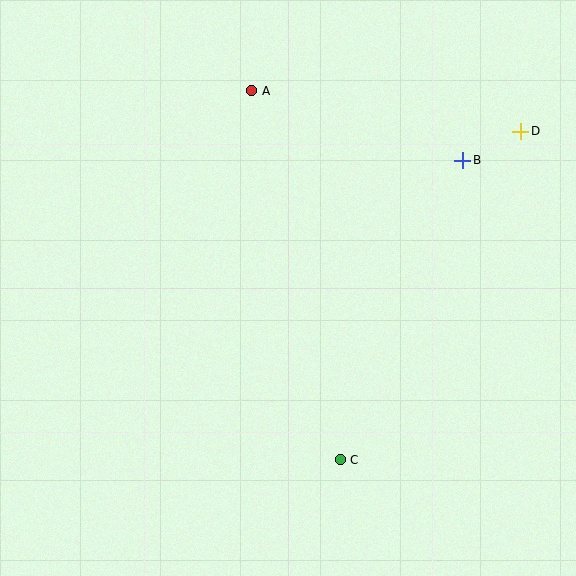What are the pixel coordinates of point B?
Point B is at (463, 160).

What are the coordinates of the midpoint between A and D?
The midpoint between A and D is at (386, 111).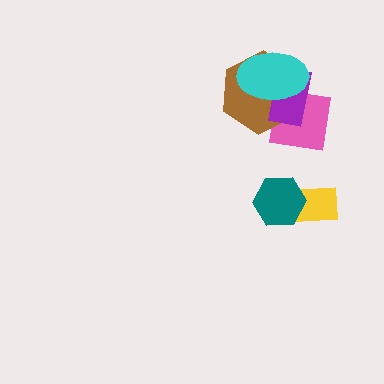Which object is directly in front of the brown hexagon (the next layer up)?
The purple rectangle is directly in front of the brown hexagon.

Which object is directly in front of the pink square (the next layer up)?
The brown hexagon is directly in front of the pink square.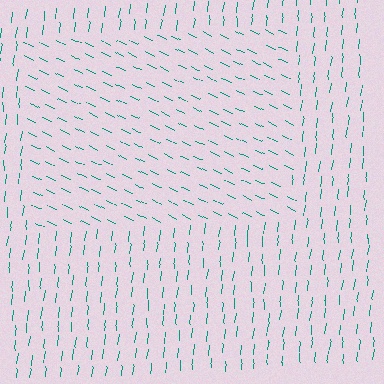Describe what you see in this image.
The image is filled with small teal line segments. A rectangle region in the image has lines oriented differently from the surrounding lines, creating a visible texture boundary.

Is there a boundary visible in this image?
Yes, there is a texture boundary formed by a change in line orientation.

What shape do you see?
I see a rectangle.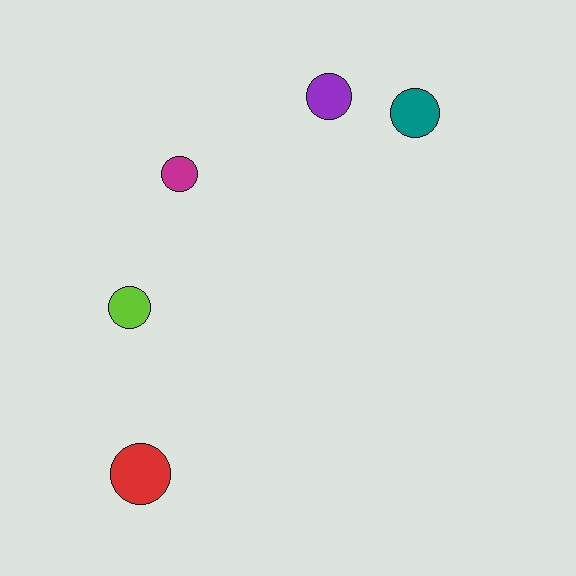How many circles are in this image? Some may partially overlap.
There are 5 circles.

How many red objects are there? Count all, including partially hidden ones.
There is 1 red object.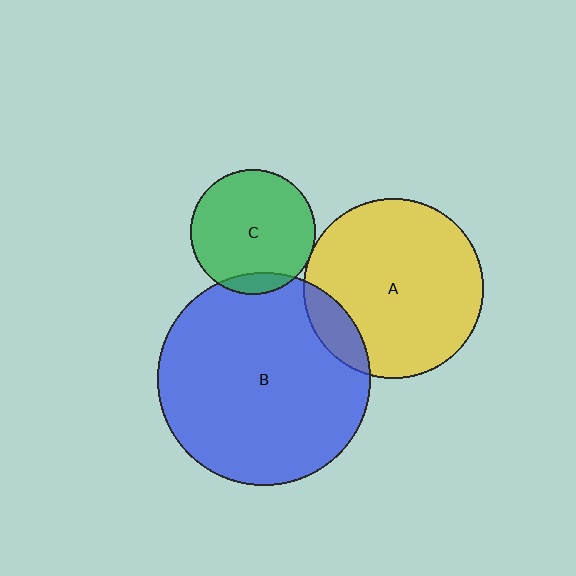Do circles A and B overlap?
Yes.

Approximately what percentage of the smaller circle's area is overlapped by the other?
Approximately 10%.